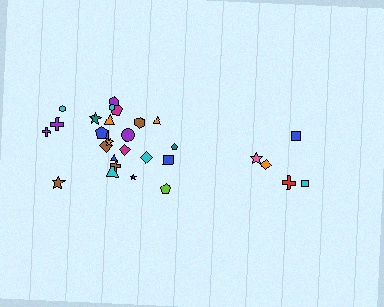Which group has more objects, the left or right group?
The left group.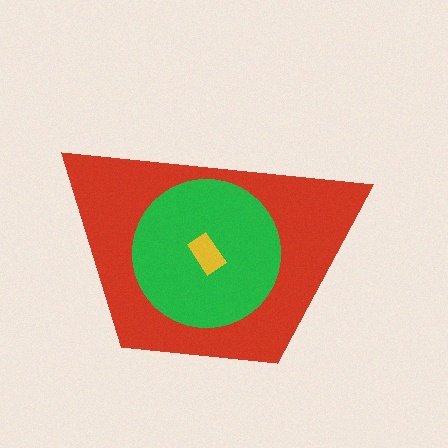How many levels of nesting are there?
3.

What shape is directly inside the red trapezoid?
The green circle.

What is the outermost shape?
The red trapezoid.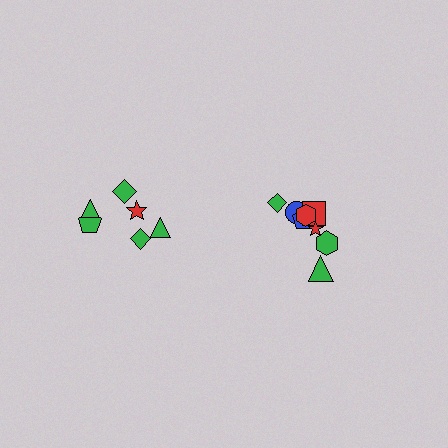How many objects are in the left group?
There are 6 objects.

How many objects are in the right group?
There are 8 objects.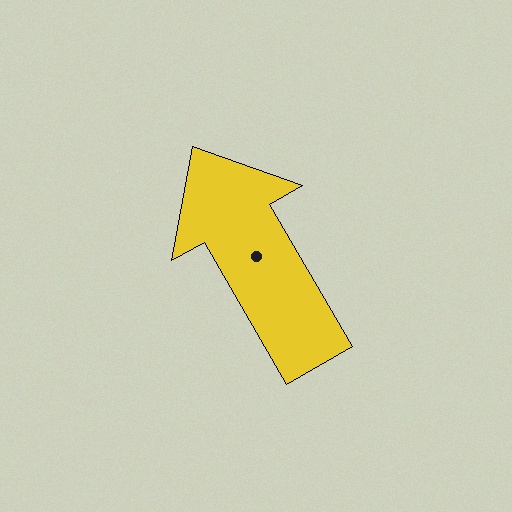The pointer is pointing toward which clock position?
Roughly 11 o'clock.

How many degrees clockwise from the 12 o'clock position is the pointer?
Approximately 330 degrees.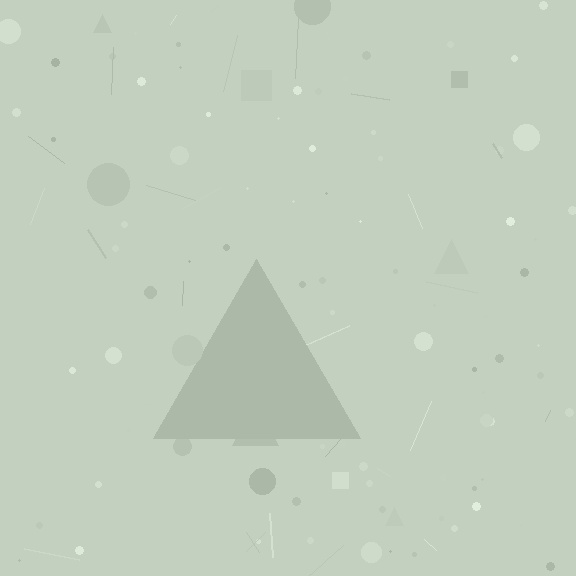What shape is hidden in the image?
A triangle is hidden in the image.